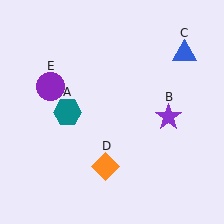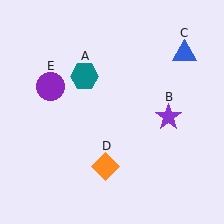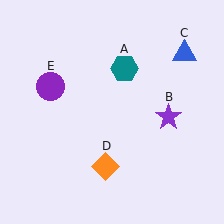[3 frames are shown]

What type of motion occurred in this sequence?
The teal hexagon (object A) rotated clockwise around the center of the scene.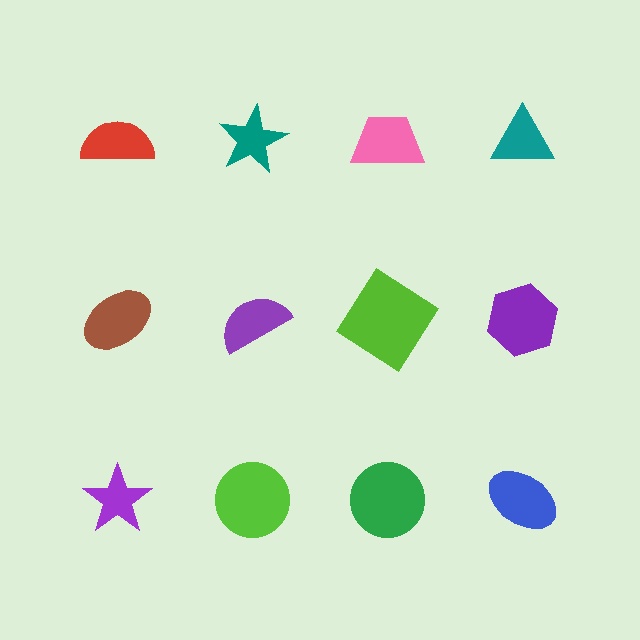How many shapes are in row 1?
4 shapes.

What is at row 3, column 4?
A blue ellipse.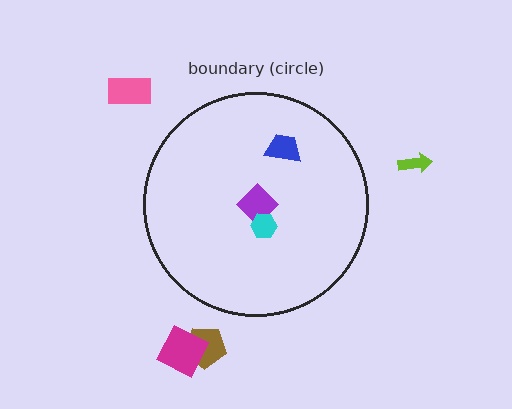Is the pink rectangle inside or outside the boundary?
Outside.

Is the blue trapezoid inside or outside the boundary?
Inside.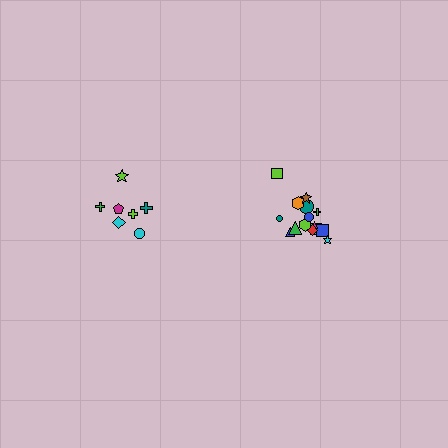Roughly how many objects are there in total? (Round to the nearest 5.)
Roughly 20 objects in total.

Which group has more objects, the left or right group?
The right group.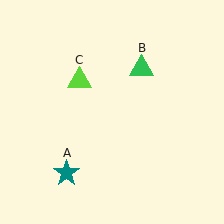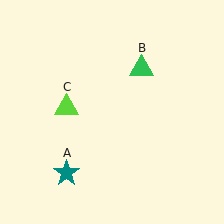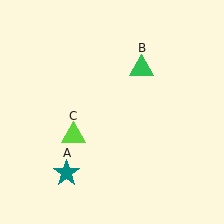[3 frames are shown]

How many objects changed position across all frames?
1 object changed position: lime triangle (object C).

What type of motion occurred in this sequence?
The lime triangle (object C) rotated counterclockwise around the center of the scene.